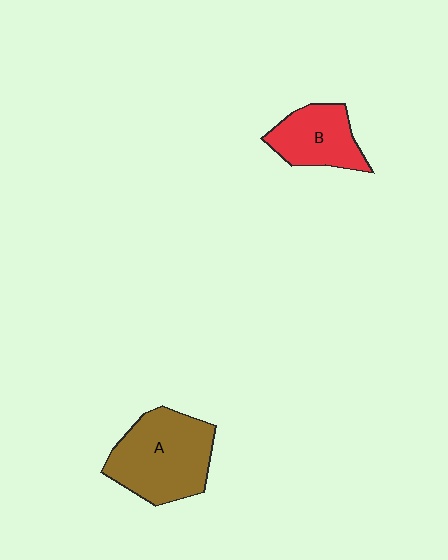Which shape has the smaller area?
Shape B (red).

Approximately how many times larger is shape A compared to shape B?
Approximately 1.6 times.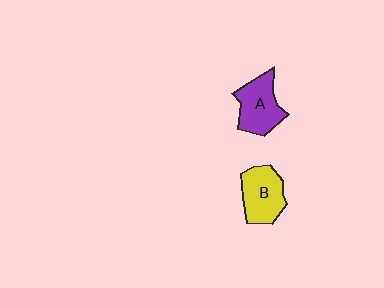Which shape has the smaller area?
Shape B (yellow).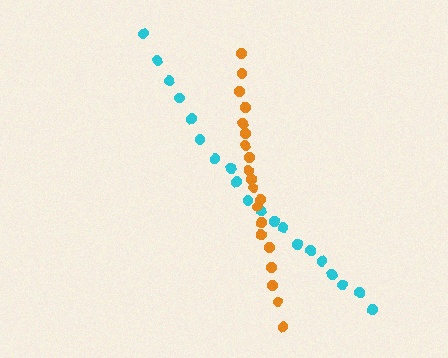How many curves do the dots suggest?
There are 2 distinct paths.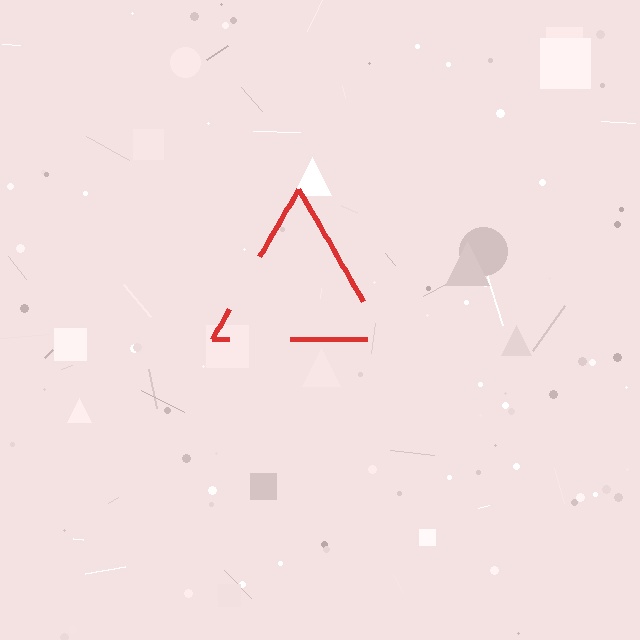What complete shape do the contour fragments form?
The contour fragments form a triangle.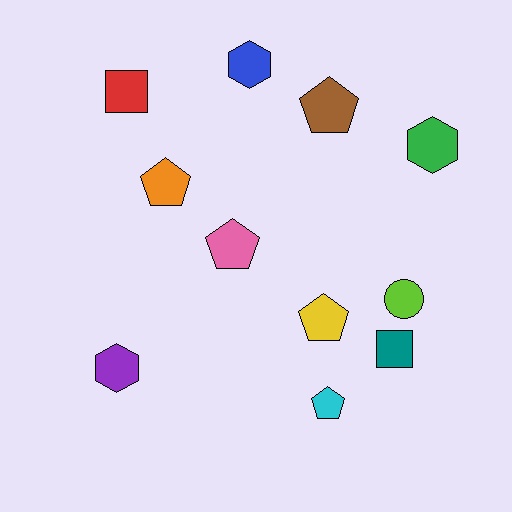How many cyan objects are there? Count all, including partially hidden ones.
There is 1 cyan object.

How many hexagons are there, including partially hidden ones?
There are 3 hexagons.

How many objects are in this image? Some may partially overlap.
There are 11 objects.